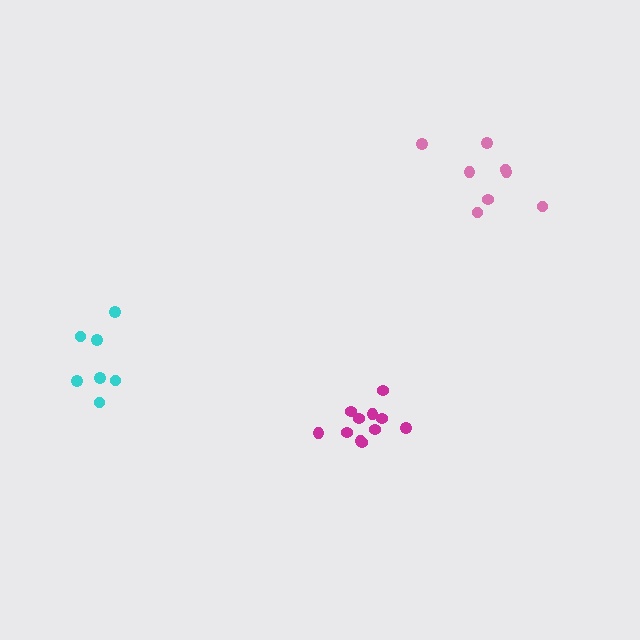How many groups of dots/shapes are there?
There are 3 groups.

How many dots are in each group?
Group 1: 7 dots, Group 2: 11 dots, Group 3: 8 dots (26 total).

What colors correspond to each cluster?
The clusters are colored: cyan, magenta, pink.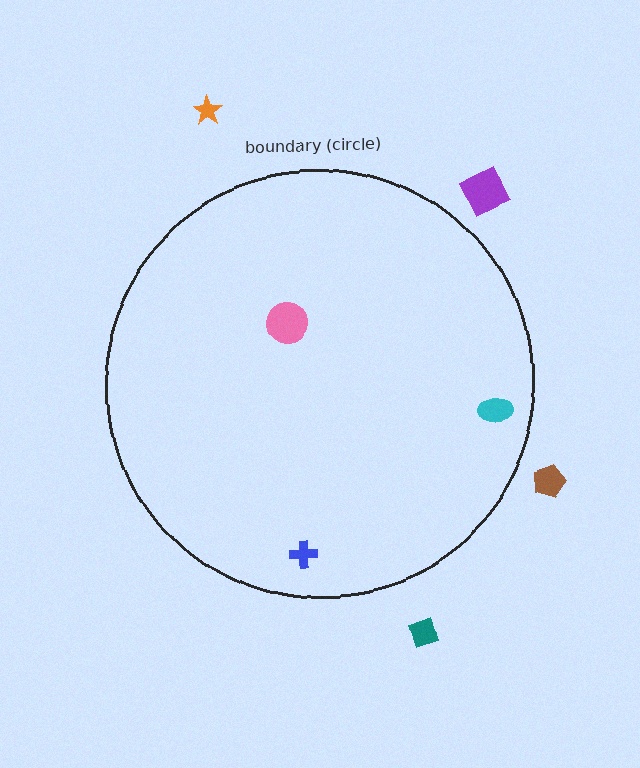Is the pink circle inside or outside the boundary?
Inside.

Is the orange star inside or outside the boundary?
Outside.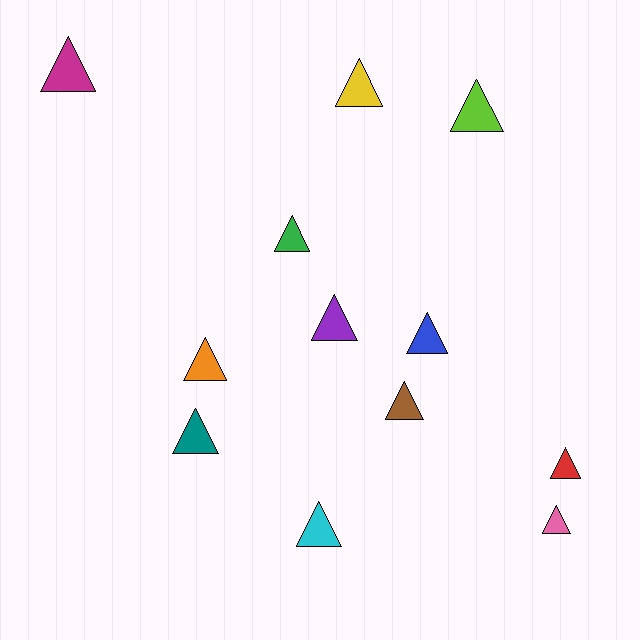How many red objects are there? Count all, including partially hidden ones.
There is 1 red object.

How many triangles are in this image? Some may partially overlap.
There are 12 triangles.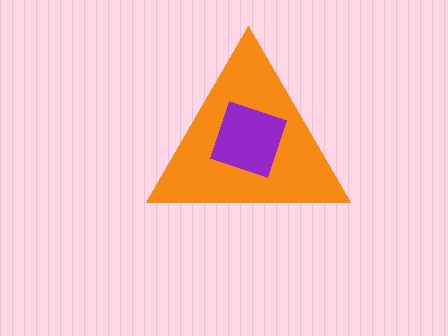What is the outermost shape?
The orange triangle.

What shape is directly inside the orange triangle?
The purple diamond.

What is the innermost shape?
The purple diamond.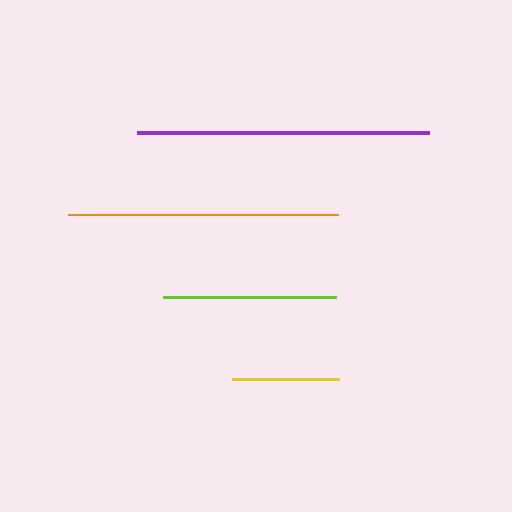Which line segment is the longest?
The purple line is the longest at approximately 291 pixels.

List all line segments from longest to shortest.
From longest to shortest: purple, orange, lime, yellow.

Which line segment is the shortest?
The yellow line is the shortest at approximately 107 pixels.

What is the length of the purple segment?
The purple segment is approximately 291 pixels long.